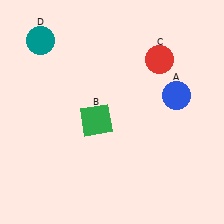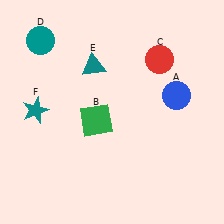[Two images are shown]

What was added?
A teal triangle (E), a teal star (F) were added in Image 2.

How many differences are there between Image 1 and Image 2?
There are 2 differences between the two images.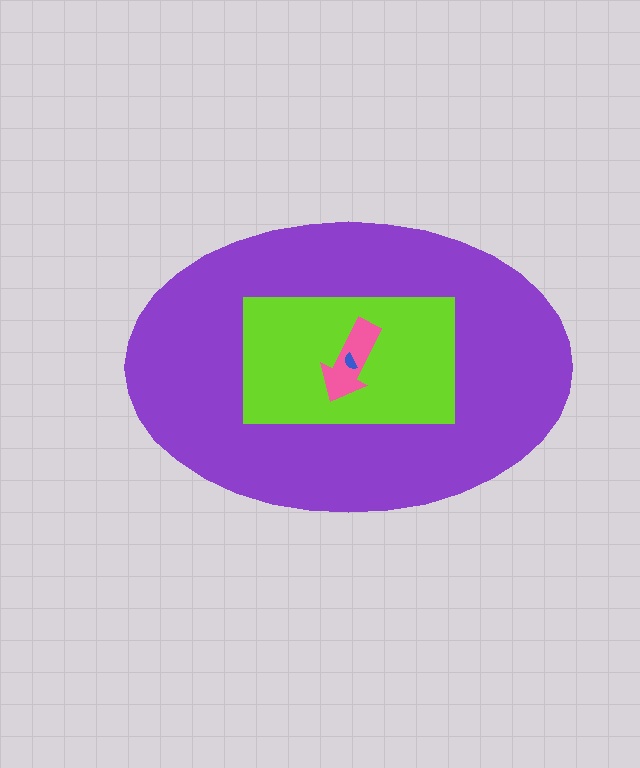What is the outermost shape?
The purple ellipse.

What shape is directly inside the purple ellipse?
The lime rectangle.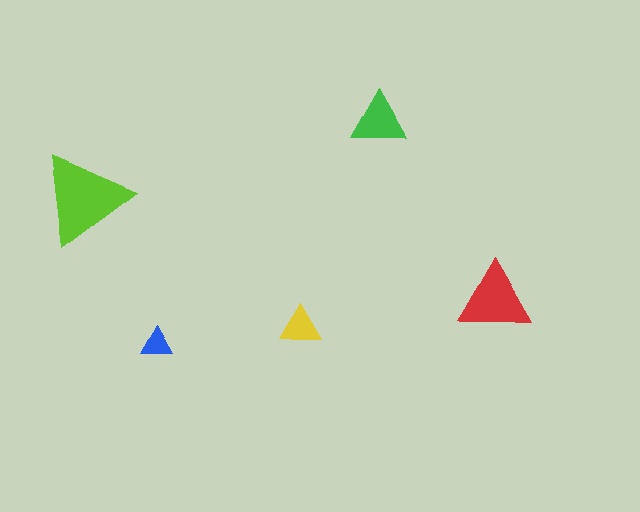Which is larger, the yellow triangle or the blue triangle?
The yellow one.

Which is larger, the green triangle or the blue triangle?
The green one.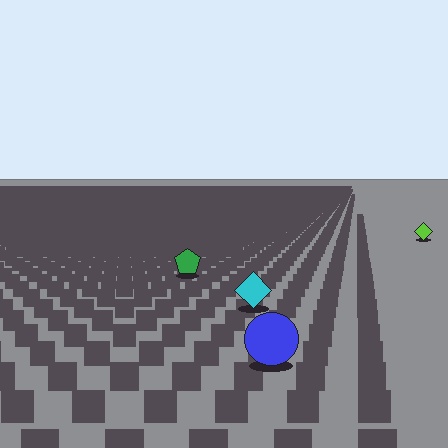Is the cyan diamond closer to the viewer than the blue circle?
No. The blue circle is closer — you can tell from the texture gradient: the ground texture is coarser near it.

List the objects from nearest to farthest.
From nearest to farthest: the blue circle, the cyan diamond, the green pentagon, the lime diamond.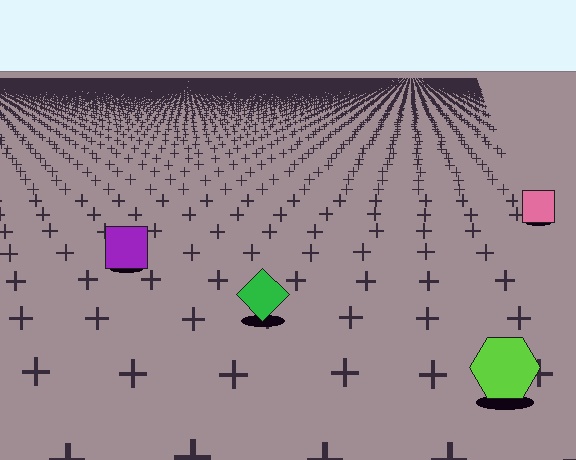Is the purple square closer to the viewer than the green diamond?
No. The green diamond is closer — you can tell from the texture gradient: the ground texture is coarser near it.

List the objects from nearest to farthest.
From nearest to farthest: the lime hexagon, the green diamond, the purple square, the pink square.